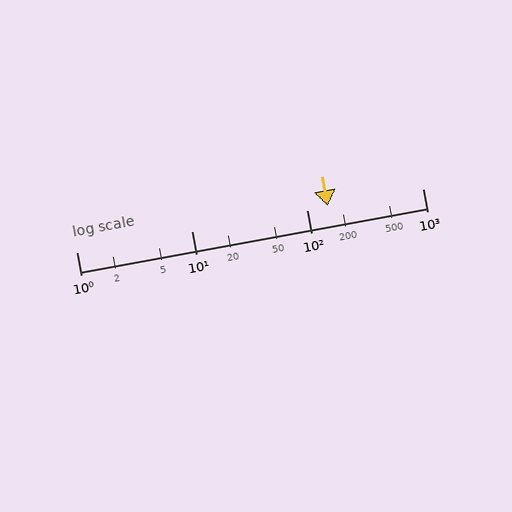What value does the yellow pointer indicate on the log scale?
The pointer indicates approximately 150.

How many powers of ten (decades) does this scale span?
The scale spans 3 decades, from 1 to 1000.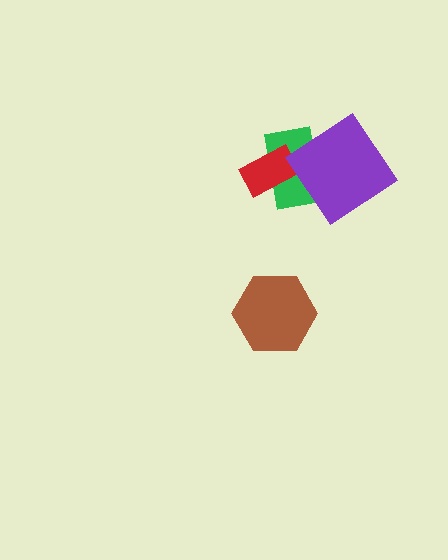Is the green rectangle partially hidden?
Yes, it is partially covered by another shape.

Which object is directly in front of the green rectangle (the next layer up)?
The red rectangle is directly in front of the green rectangle.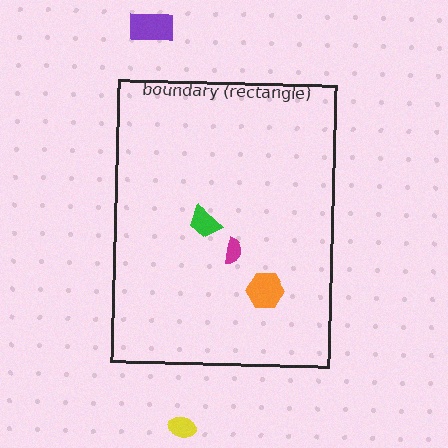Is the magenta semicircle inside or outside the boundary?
Inside.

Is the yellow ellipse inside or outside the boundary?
Outside.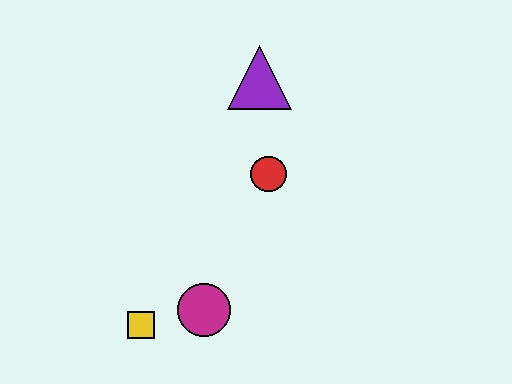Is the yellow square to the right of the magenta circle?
No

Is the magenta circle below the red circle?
Yes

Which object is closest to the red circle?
The purple triangle is closest to the red circle.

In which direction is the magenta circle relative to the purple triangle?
The magenta circle is below the purple triangle.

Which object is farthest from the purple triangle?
The yellow square is farthest from the purple triangle.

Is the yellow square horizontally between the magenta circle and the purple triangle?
No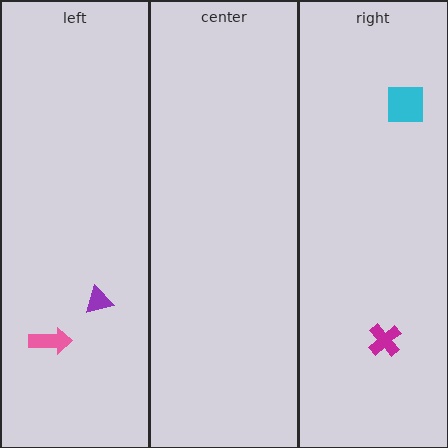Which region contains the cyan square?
The right region.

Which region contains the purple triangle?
The left region.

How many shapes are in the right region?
2.